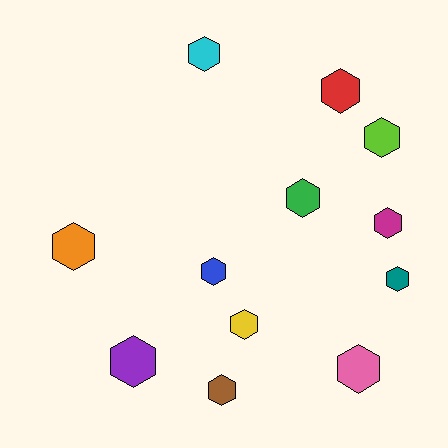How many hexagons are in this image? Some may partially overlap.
There are 12 hexagons.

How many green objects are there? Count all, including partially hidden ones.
There is 1 green object.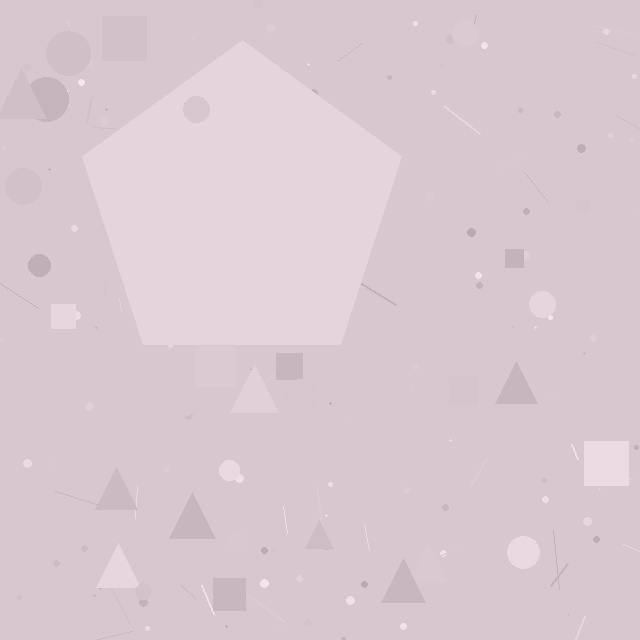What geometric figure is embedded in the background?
A pentagon is embedded in the background.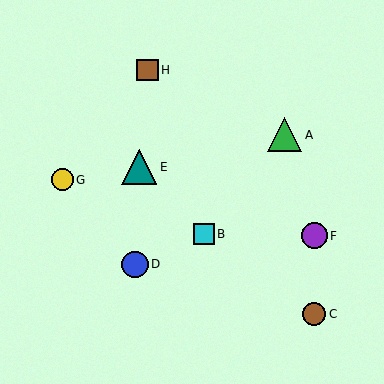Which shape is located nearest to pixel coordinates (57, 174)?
The yellow circle (labeled G) at (62, 180) is nearest to that location.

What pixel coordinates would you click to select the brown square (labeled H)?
Click at (147, 70) to select the brown square H.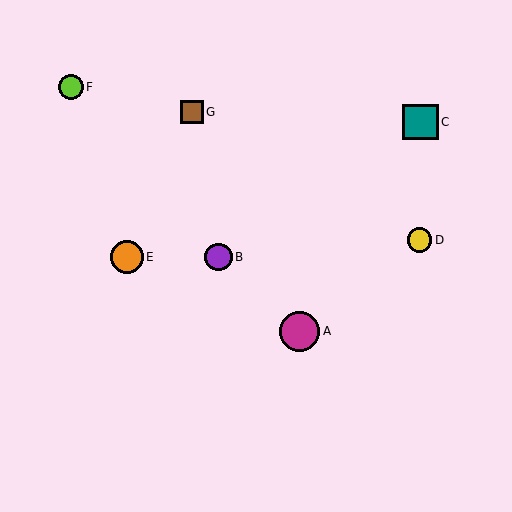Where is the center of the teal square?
The center of the teal square is at (421, 122).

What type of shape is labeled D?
Shape D is a yellow circle.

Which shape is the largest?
The magenta circle (labeled A) is the largest.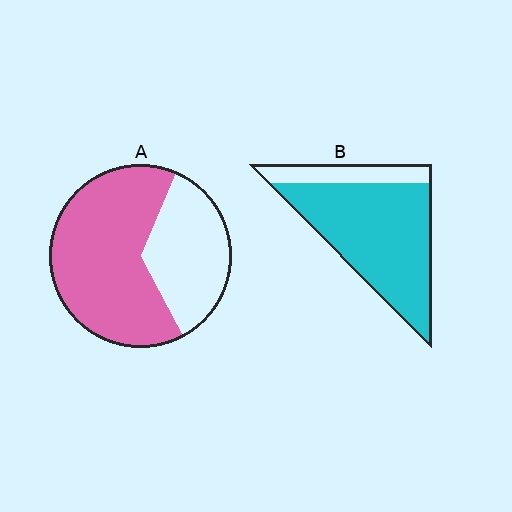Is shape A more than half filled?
Yes.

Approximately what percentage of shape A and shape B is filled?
A is approximately 65% and B is approximately 80%.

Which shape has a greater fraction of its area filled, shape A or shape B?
Shape B.